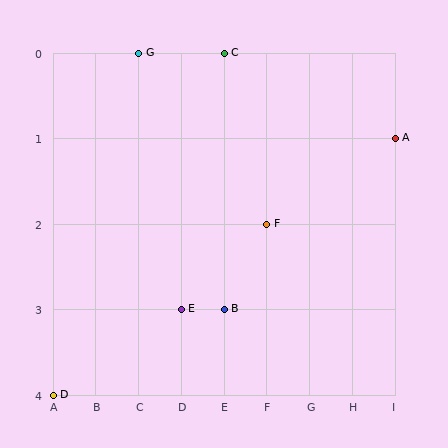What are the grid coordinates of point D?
Point D is at grid coordinates (A, 4).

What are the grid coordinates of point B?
Point B is at grid coordinates (E, 3).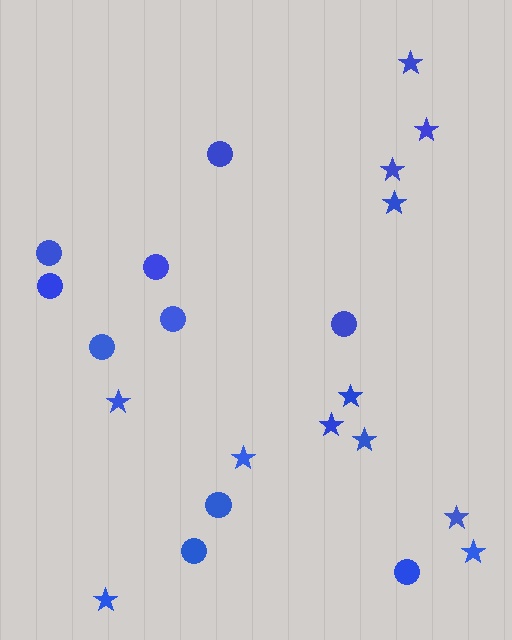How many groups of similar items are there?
There are 2 groups: one group of stars (12) and one group of circles (10).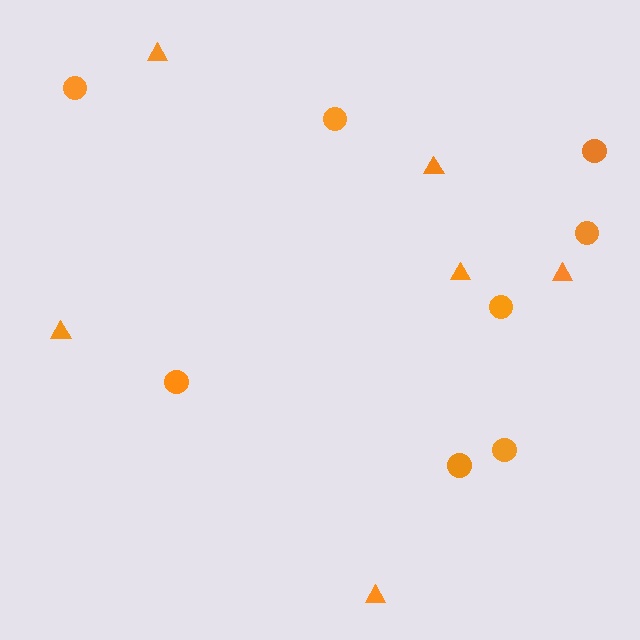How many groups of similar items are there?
There are 2 groups: one group of circles (8) and one group of triangles (6).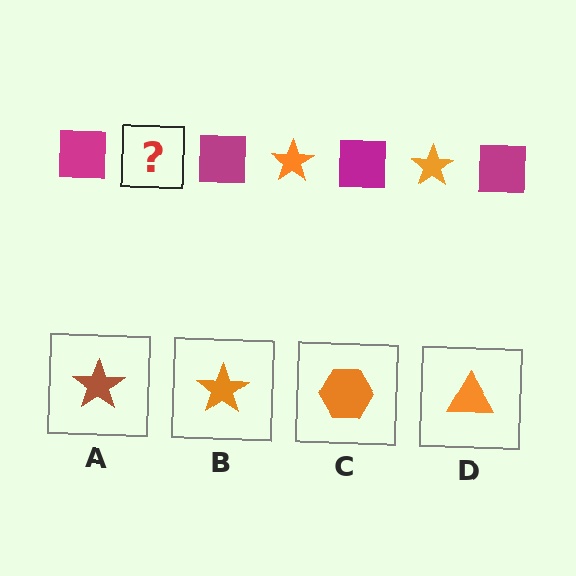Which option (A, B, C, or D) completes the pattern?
B.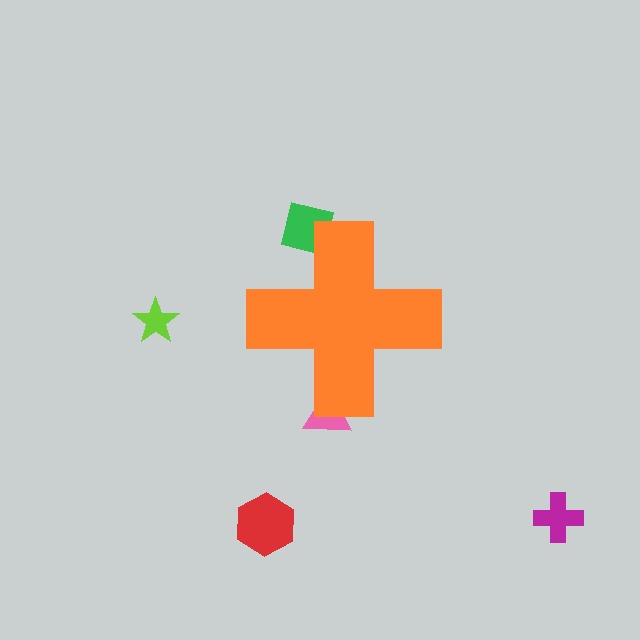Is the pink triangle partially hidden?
Yes, the pink triangle is partially hidden behind the orange cross.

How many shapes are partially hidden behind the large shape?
2 shapes are partially hidden.